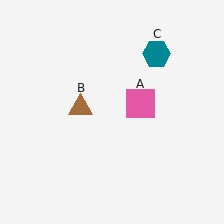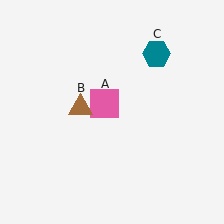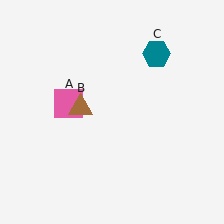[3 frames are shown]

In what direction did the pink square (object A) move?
The pink square (object A) moved left.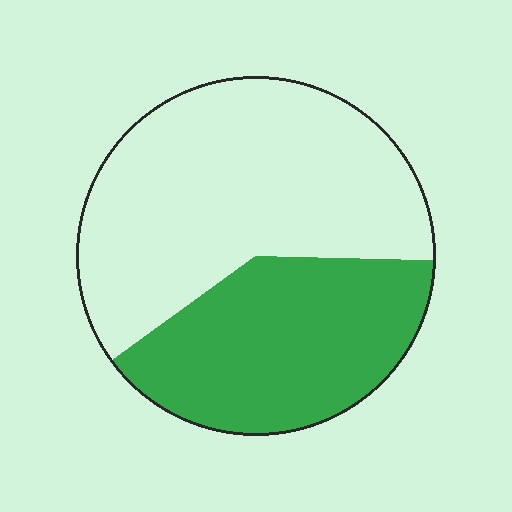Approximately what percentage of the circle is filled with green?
Approximately 40%.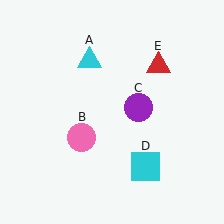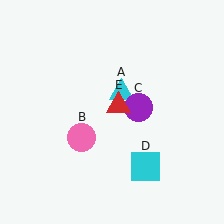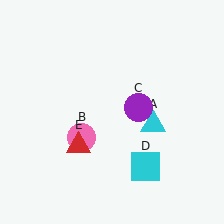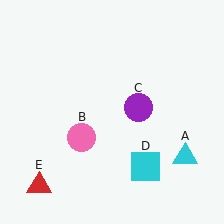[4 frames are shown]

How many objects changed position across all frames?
2 objects changed position: cyan triangle (object A), red triangle (object E).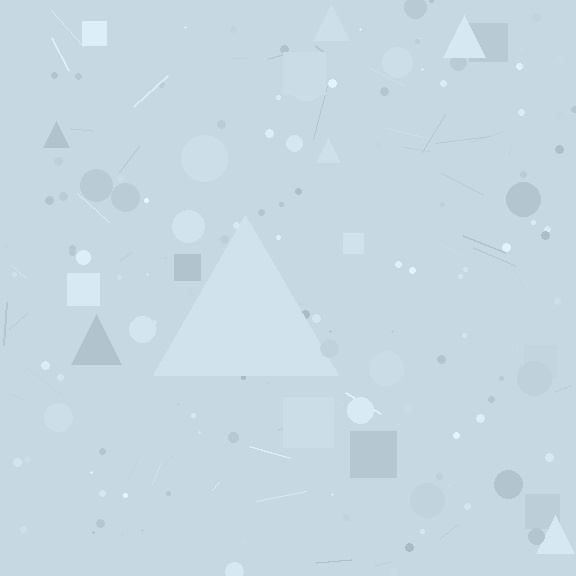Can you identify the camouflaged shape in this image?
The camouflaged shape is a triangle.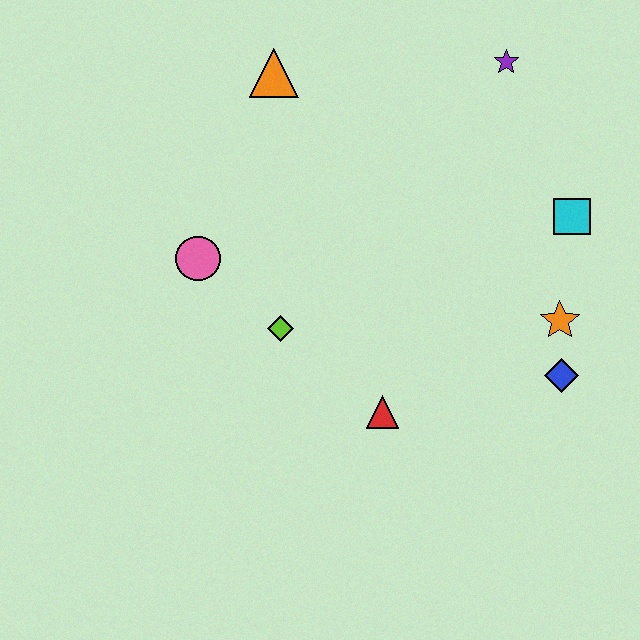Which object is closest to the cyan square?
The orange star is closest to the cyan square.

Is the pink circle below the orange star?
No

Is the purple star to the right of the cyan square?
No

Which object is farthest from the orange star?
The orange triangle is farthest from the orange star.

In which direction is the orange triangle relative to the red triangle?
The orange triangle is above the red triangle.